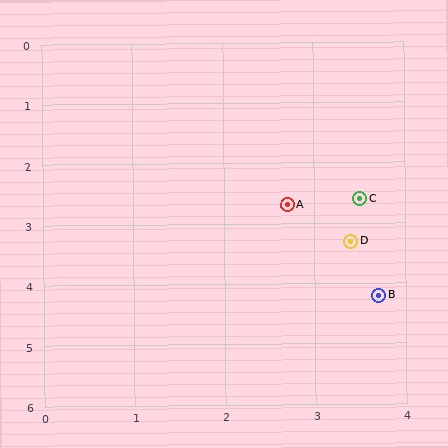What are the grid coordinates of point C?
Point C is at approximately (3.5, 2.6).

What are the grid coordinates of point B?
Point B is at approximately (3.7, 4.2).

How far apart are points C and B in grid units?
Points C and B are about 1.6 grid units apart.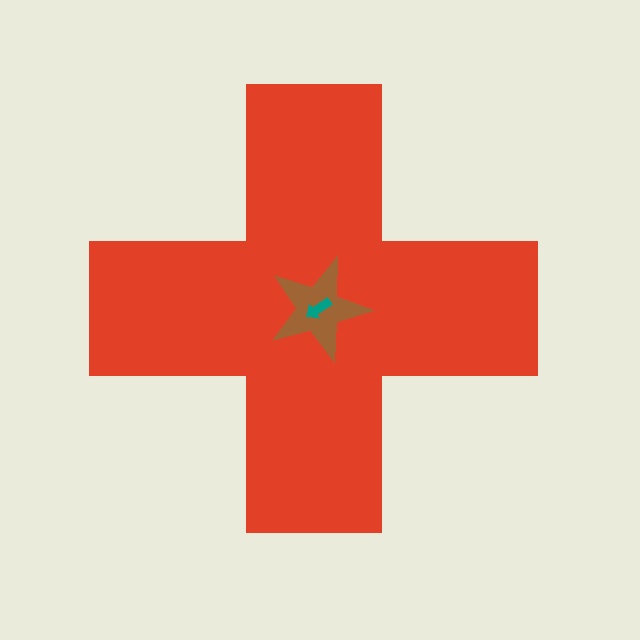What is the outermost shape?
The red cross.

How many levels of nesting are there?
3.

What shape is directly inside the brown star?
The teal arrow.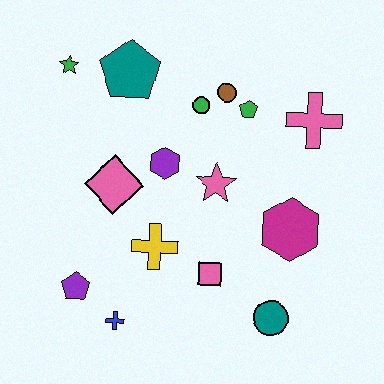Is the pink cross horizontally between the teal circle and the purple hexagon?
No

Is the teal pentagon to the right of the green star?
Yes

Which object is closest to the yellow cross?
The pink square is closest to the yellow cross.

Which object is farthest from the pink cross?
The purple pentagon is farthest from the pink cross.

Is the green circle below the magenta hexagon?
No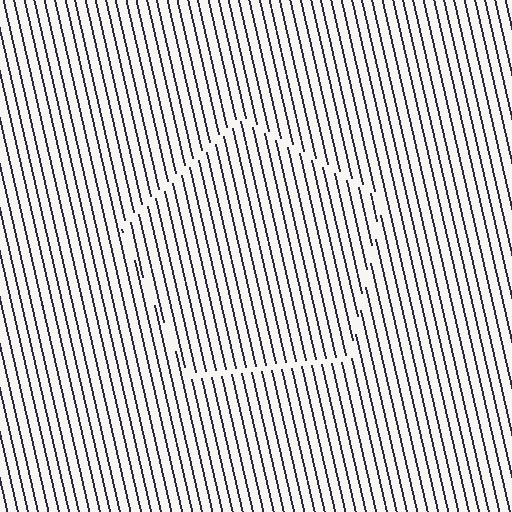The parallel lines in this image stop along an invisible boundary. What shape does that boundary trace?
An illusory pentagon. The interior of the shape contains the same grating, shifted by half a period — the contour is defined by the phase discontinuity where line-ends from the inner and outer gratings abut.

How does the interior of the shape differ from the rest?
The interior of the shape contains the same grating, shifted by half a period — the contour is defined by the phase discontinuity where line-ends from the inner and outer gratings abut.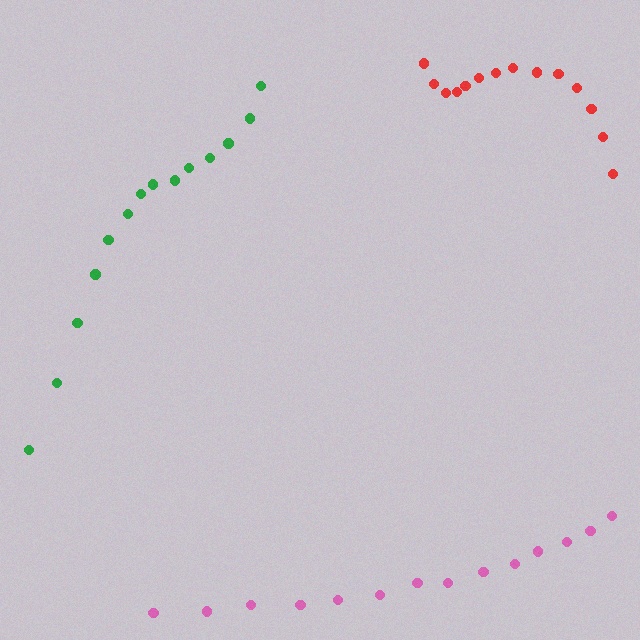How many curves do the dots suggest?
There are 3 distinct paths.